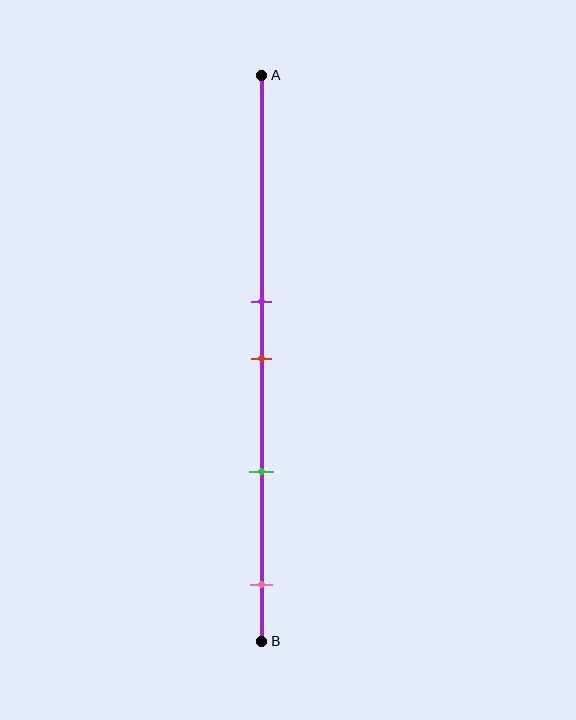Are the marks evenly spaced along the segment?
No, the marks are not evenly spaced.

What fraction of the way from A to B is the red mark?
The red mark is approximately 50% (0.5) of the way from A to B.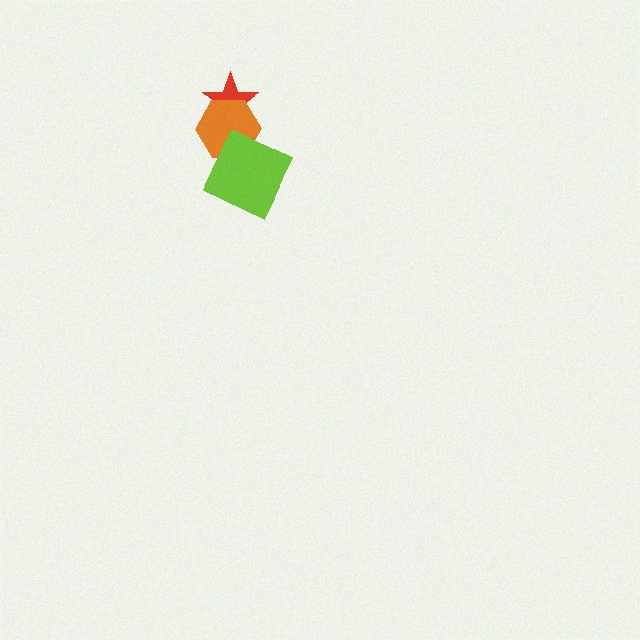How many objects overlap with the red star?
1 object overlaps with the red star.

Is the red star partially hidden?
Yes, it is partially covered by another shape.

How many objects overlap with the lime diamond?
1 object overlaps with the lime diamond.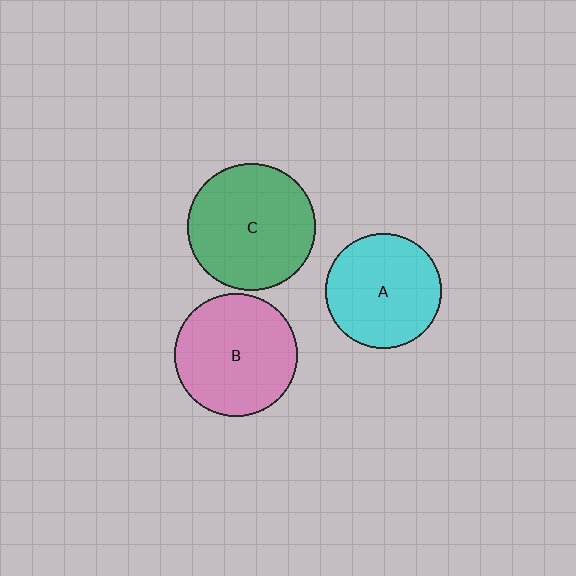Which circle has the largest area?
Circle C (green).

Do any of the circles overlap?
No, none of the circles overlap.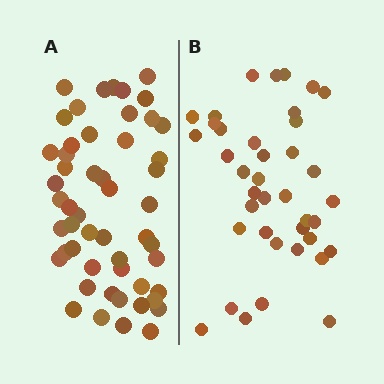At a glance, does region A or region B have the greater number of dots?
Region A (the left region) has more dots.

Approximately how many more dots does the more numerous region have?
Region A has approximately 15 more dots than region B.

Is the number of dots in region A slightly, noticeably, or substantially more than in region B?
Region A has noticeably more, but not dramatically so. The ratio is roughly 1.3 to 1.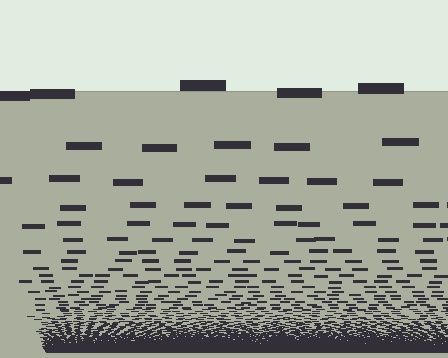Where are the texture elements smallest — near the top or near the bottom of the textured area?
Near the bottom.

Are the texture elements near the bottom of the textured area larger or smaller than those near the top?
Smaller. The gradient is inverted — elements near the bottom are smaller and denser.